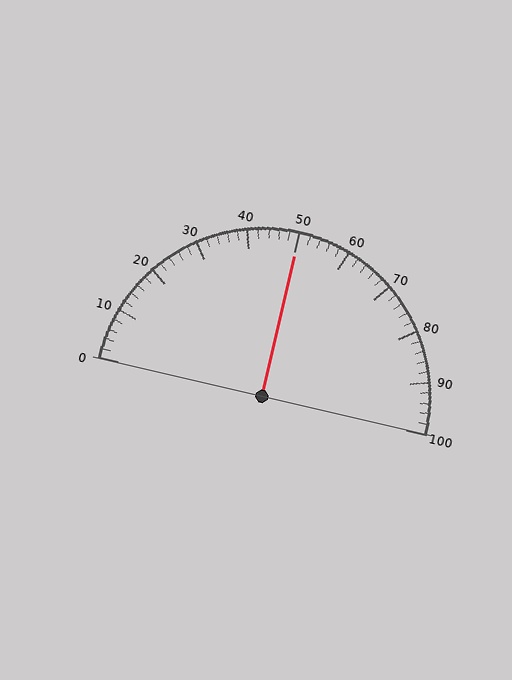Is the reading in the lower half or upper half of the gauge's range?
The reading is in the upper half of the range (0 to 100).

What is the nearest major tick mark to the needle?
The nearest major tick mark is 50.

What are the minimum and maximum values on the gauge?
The gauge ranges from 0 to 100.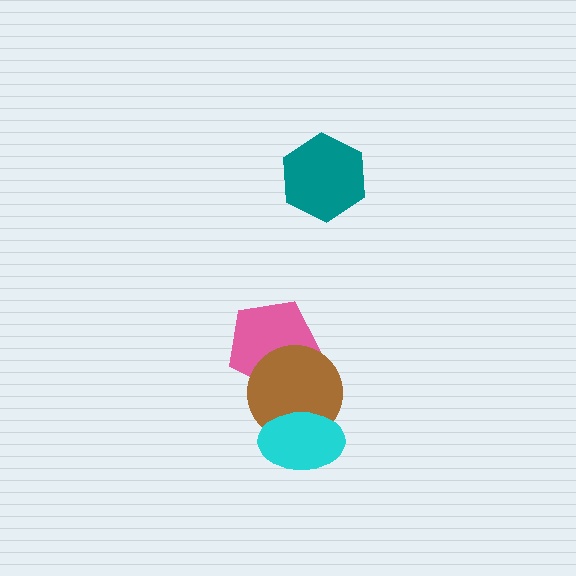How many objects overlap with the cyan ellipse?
1 object overlaps with the cyan ellipse.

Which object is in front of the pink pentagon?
The brown circle is in front of the pink pentagon.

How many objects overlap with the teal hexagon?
0 objects overlap with the teal hexagon.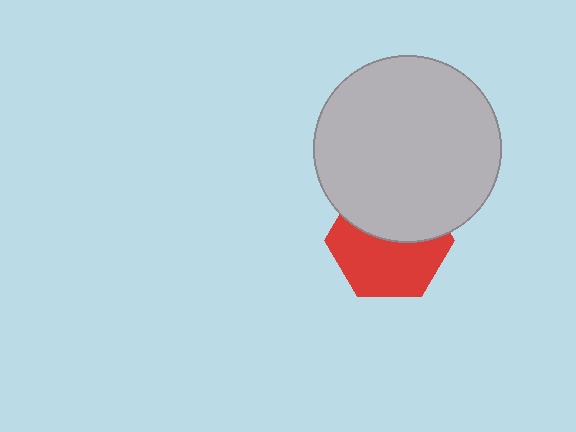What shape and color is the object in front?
The object in front is a light gray circle.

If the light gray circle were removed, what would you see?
You would see the complete red hexagon.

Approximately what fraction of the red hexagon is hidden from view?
Roughly 44% of the red hexagon is hidden behind the light gray circle.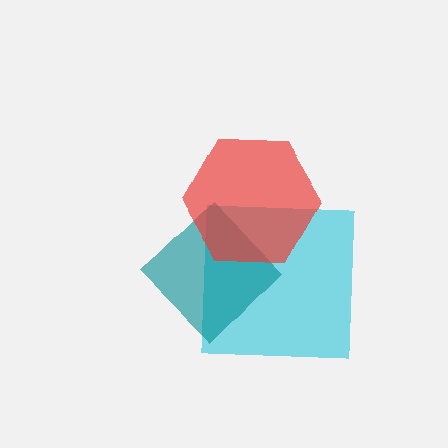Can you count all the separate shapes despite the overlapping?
Yes, there are 3 separate shapes.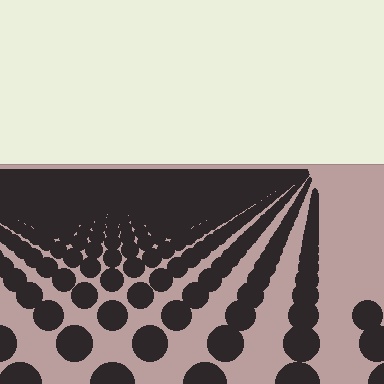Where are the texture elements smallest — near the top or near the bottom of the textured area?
Near the top.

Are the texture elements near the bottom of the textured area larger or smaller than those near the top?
Larger. Near the bottom, elements are closer to the viewer and appear at a bigger on-screen size.